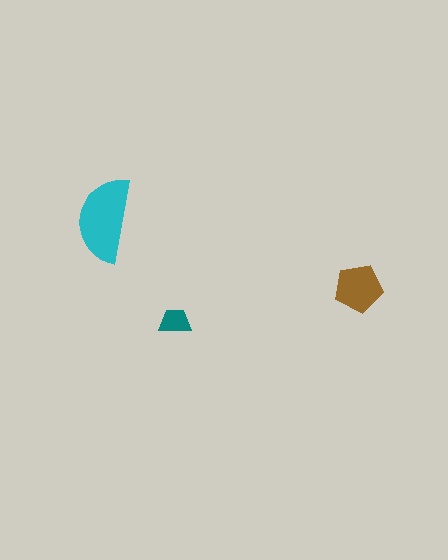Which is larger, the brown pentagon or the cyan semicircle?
The cyan semicircle.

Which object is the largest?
The cyan semicircle.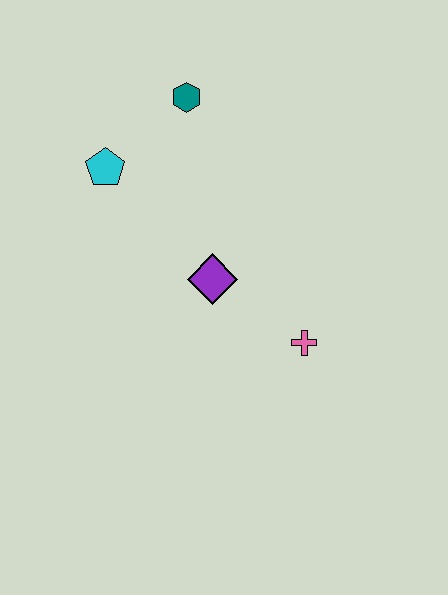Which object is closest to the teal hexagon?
The cyan pentagon is closest to the teal hexagon.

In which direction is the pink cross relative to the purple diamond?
The pink cross is to the right of the purple diamond.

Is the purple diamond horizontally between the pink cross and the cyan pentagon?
Yes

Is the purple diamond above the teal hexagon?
No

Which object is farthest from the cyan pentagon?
The pink cross is farthest from the cyan pentagon.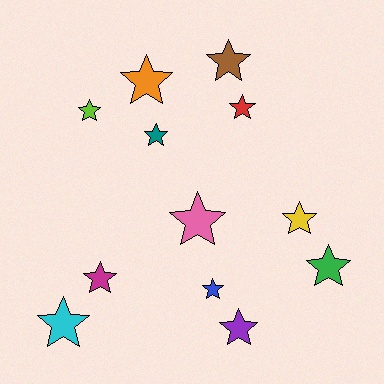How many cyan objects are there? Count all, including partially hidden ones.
There is 1 cyan object.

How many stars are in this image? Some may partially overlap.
There are 12 stars.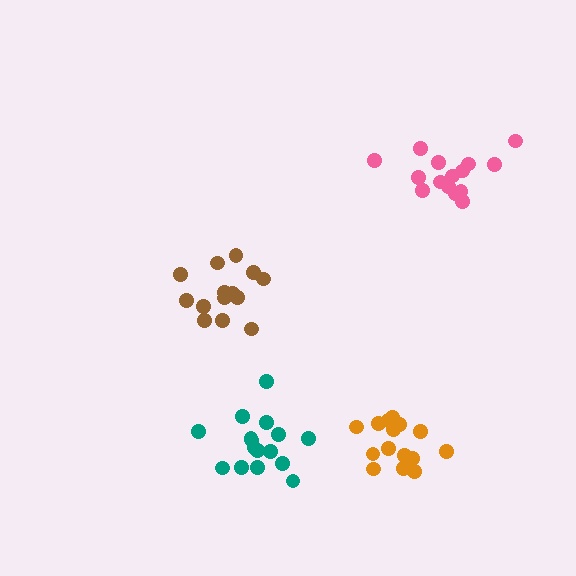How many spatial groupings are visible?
There are 4 spatial groupings.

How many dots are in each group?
Group 1: 16 dots, Group 2: 14 dots, Group 3: 15 dots, Group 4: 16 dots (61 total).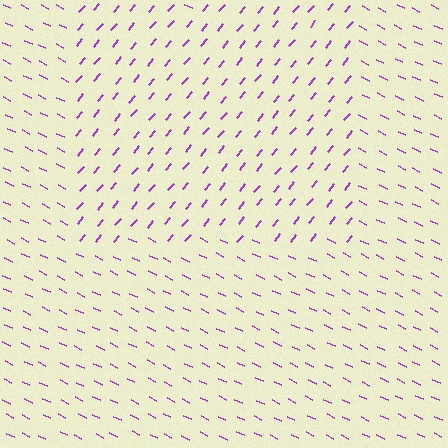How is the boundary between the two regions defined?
The boundary is defined purely by a change in line orientation (approximately 76 degrees difference). All lines are the same color and thickness.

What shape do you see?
I see a rectangle.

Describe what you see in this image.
The image is filled with small purple line segments. A rectangle region in the image has lines oriented differently from the surrounding lines, creating a visible texture boundary.